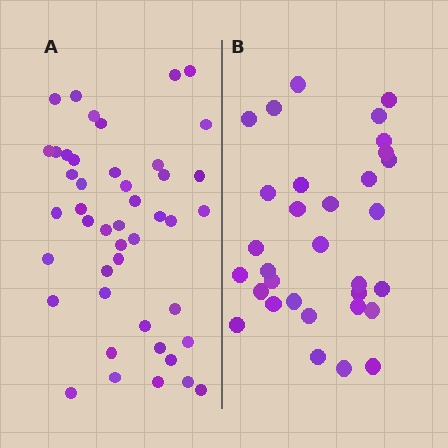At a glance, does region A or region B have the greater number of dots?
Region A (the left region) has more dots.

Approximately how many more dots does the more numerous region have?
Region A has approximately 15 more dots than region B.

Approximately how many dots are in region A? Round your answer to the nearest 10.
About 40 dots. (The exact count is 45, which rounds to 40.)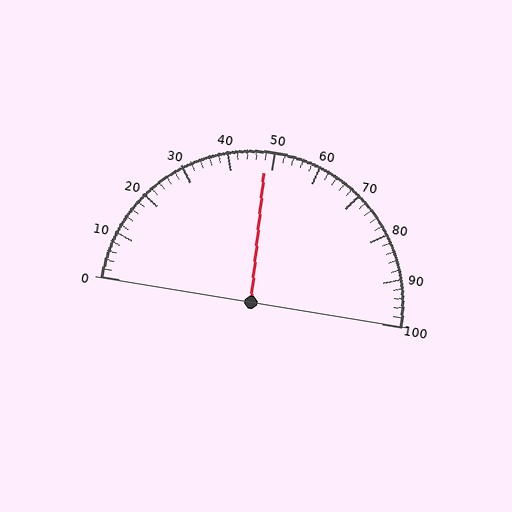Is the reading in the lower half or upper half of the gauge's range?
The reading is in the lower half of the range (0 to 100).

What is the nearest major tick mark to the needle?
The nearest major tick mark is 50.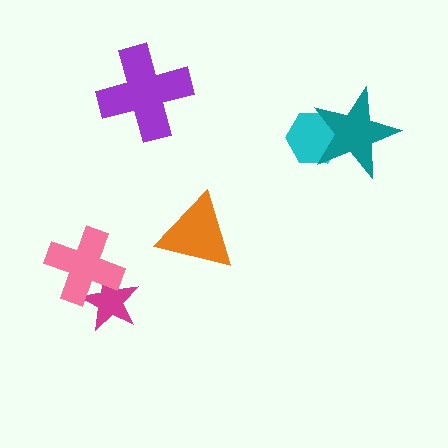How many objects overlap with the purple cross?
0 objects overlap with the purple cross.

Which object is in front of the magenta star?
The pink cross is in front of the magenta star.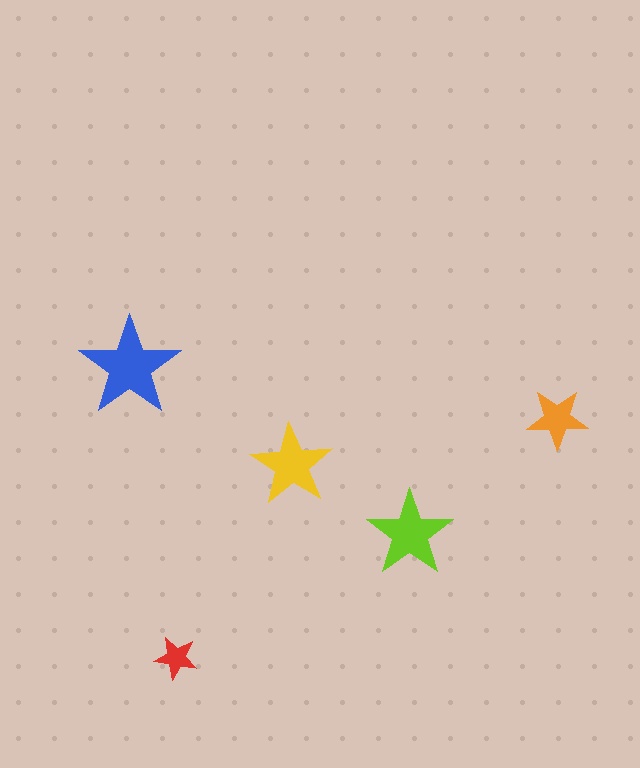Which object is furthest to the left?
The blue star is leftmost.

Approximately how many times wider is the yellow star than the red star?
About 2 times wider.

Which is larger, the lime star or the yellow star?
The lime one.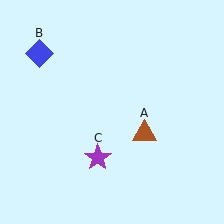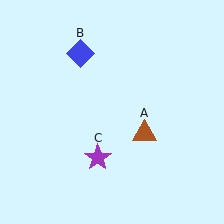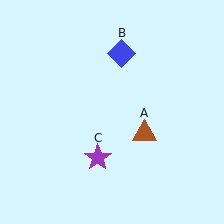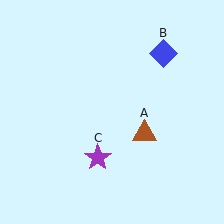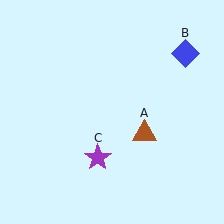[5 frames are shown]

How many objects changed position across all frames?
1 object changed position: blue diamond (object B).